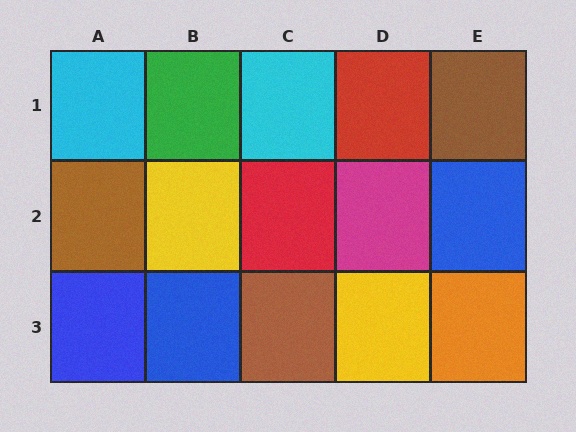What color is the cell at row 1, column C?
Cyan.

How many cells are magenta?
1 cell is magenta.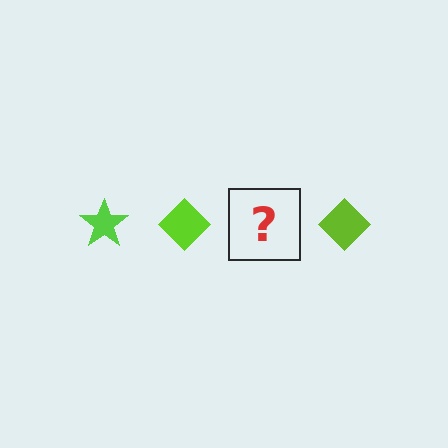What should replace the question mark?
The question mark should be replaced with a lime star.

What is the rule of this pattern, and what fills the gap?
The rule is that the pattern cycles through star, diamond shapes in lime. The gap should be filled with a lime star.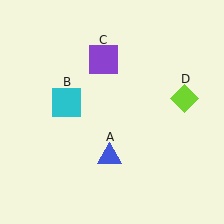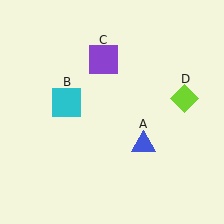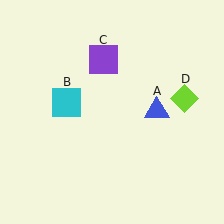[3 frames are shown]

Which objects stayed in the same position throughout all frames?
Cyan square (object B) and purple square (object C) and lime diamond (object D) remained stationary.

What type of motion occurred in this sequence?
The blue triangle (object A) rotated counterclockwise around the center of the scene.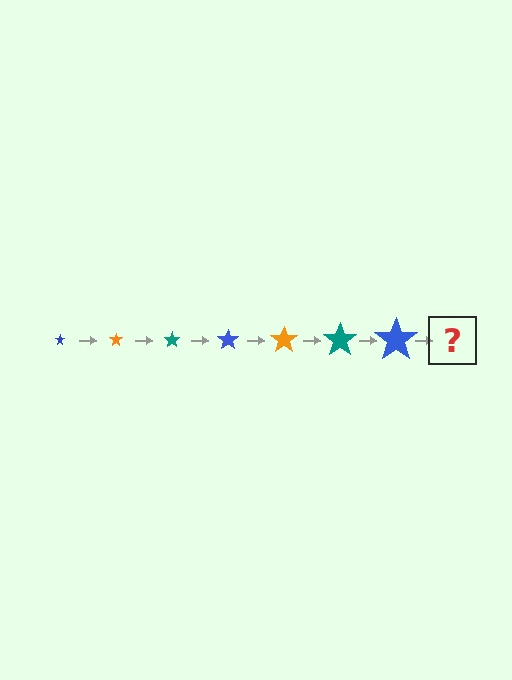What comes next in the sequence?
The next element should be an orange star, larger than the previous one.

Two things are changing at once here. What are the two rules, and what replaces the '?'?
The two rules are that the star grows larger each step and the color cycles through blue, orange, and teal. The '?' should be an orange star, larger than the previous one.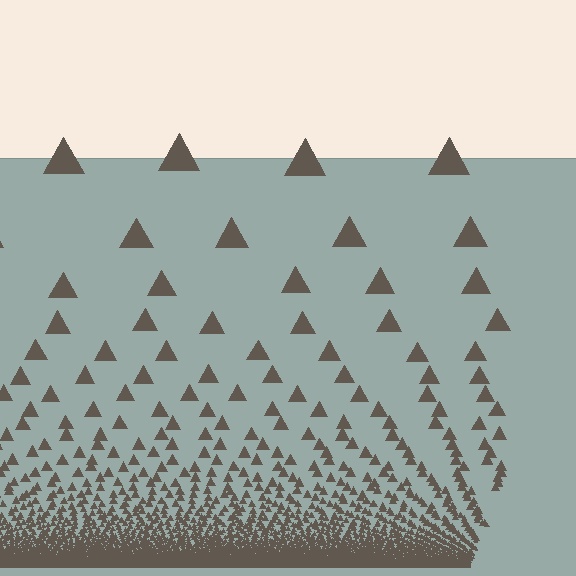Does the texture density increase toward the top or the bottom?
Density increases toward the bottom.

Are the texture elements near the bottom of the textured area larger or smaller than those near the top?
Smaller. The gradient is inverted — elements near the bottom are smaller and denser.